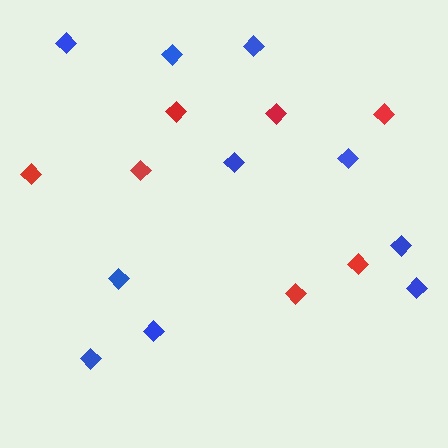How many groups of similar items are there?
There are 2 groups: one group of blue diamonds (10) and one group of red diamonds (7).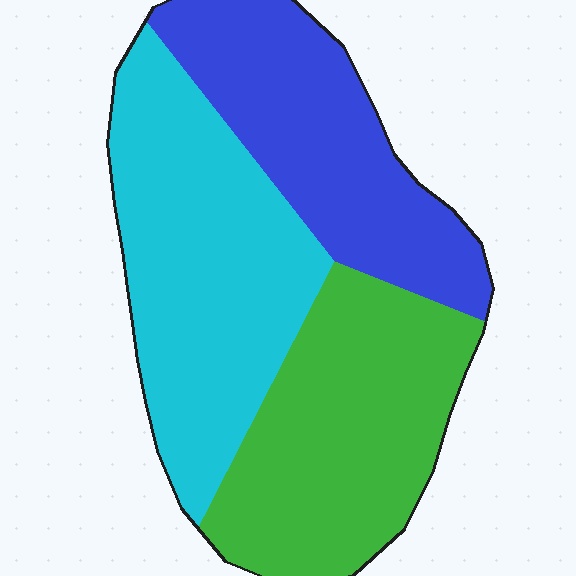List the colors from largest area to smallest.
From largest to smallest: cyan, green, blue.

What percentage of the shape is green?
Green takes up between a quarter and a half of the shape.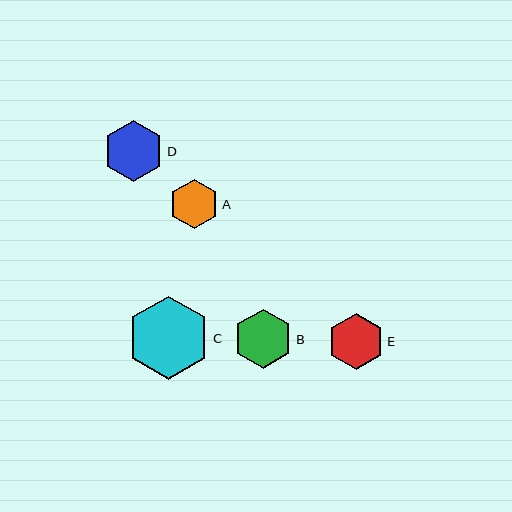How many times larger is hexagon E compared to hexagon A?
Hexagon E is approximately 1.1 times the size of hexagon A.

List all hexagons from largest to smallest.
From largest to smallest: C, D, B, E, A.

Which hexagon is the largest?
Hexagon C is the largest with a size of approximately 83 pixels.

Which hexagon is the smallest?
Hexagon A is the smallest with a size of approximately 49 pixels.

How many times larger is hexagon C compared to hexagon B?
Hexagon C is approximately 1.4 times the size of hexagon B.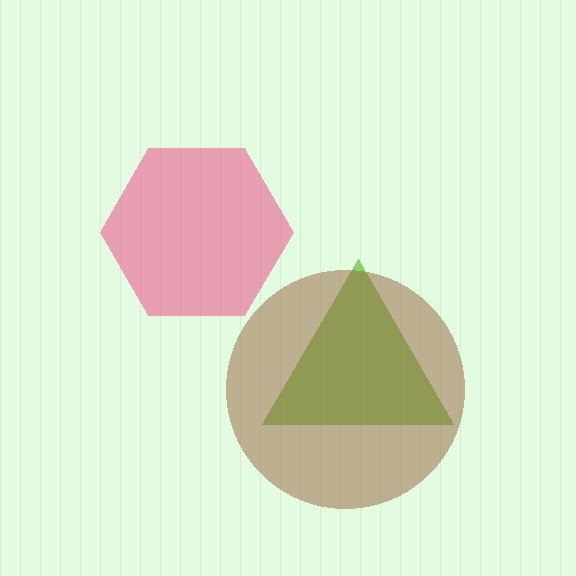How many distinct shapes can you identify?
There are 3 distinct shapes: a lime triangle, a pink hexagon, a brown circle.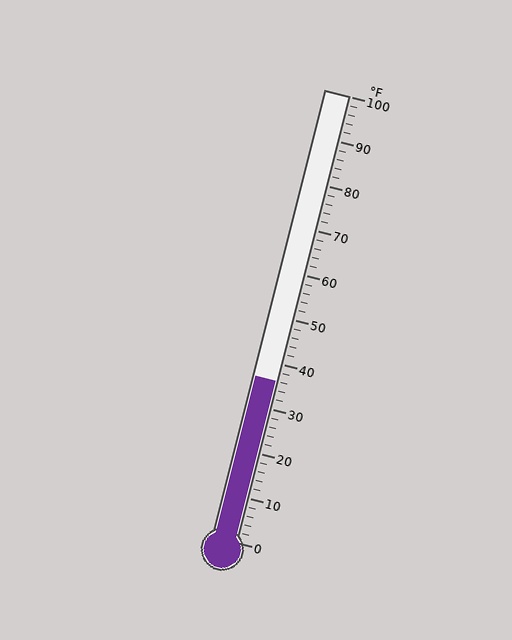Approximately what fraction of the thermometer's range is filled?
The thermometer is filled to approximately 35% of its range.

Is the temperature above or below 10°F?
The temperature is above 10°F.